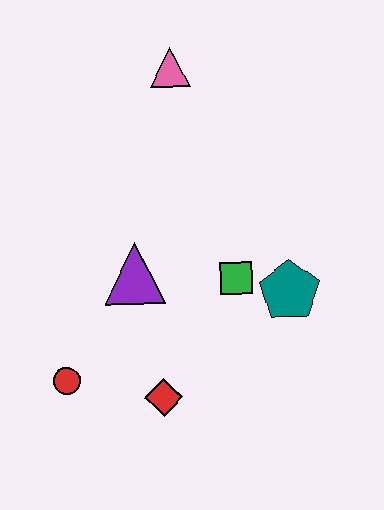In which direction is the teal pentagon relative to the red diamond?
The teal pentagon is to the right of the red diamond.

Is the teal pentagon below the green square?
Yes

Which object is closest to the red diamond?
The red circle is closest to the red diamond.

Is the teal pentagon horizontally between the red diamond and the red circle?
No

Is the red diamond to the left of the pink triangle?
Yes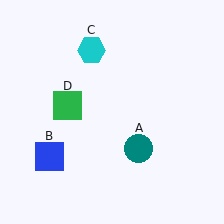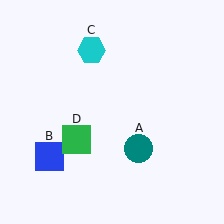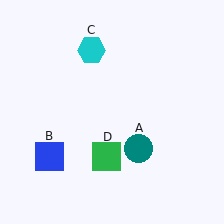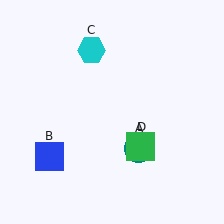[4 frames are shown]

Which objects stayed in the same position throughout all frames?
Teal circle (object A) and blue square (object B) and cyan hexagon (object C) remained stationary.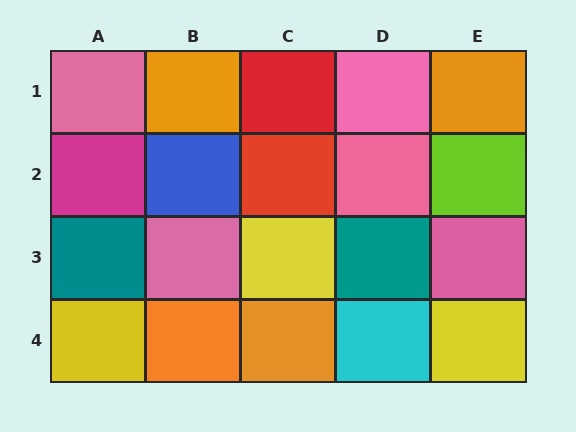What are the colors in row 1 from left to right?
Pink, orange, red, pink, orange.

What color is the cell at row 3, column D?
Teal.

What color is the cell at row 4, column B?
Orange.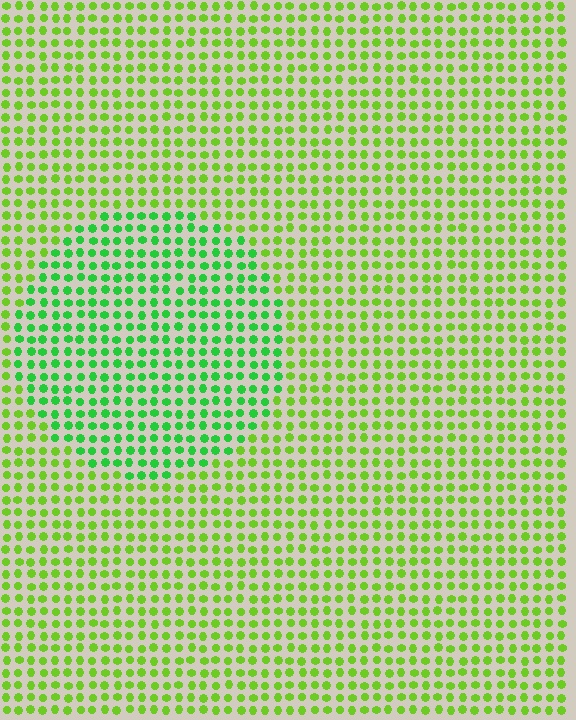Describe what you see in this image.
The image is filled with small lime elements in a uniform arrangement. A circle-shaped region is visible where the elements are tinted to a slightly different hue, forming a subtle color boundary.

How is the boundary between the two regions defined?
The boundary is defined purely by a slight shift in hue (about 34 degrees). Spacing, size, and orientation are identical on both sides.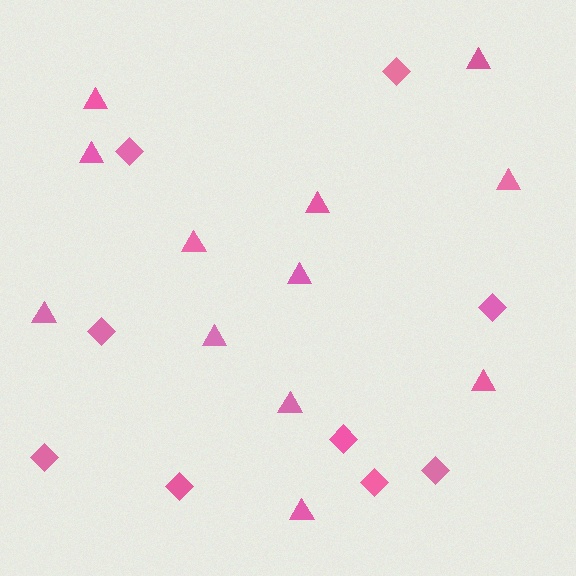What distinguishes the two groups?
There are 2 groups: one group of diamonds (9) and one group of triangles (12).